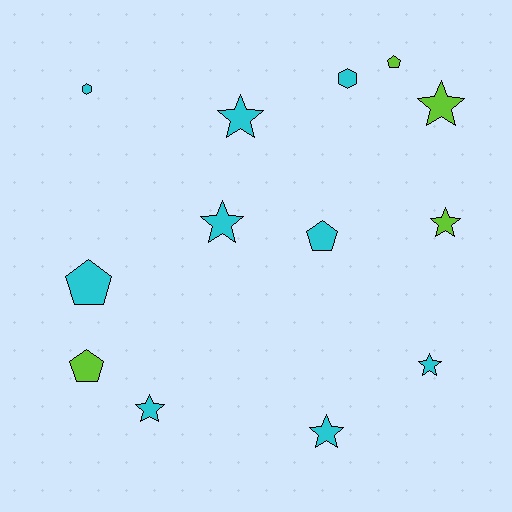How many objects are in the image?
There are 13 objects.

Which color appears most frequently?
Cyan, with 9 objects.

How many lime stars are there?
There are 2 lime stars.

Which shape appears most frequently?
Star, with 7 objects.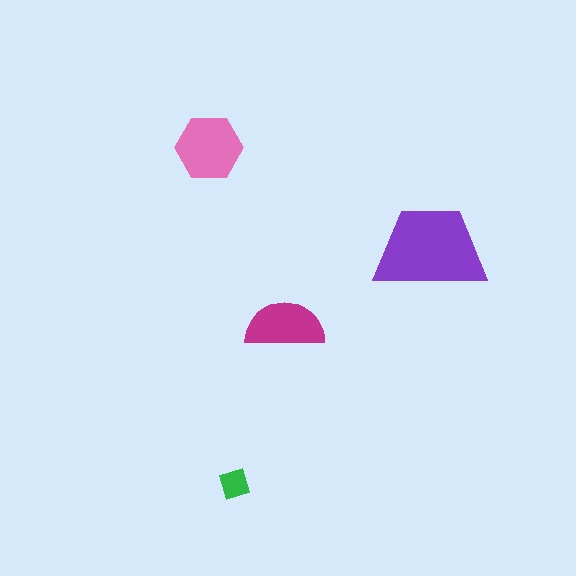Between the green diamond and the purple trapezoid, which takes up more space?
The purple trapezoid.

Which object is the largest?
The purple trapezoid.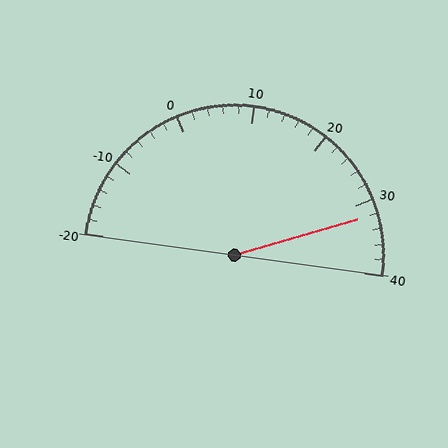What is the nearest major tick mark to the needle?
The nearest major tick mark is 30.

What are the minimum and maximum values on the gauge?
The gauge ranges from -20 to 40.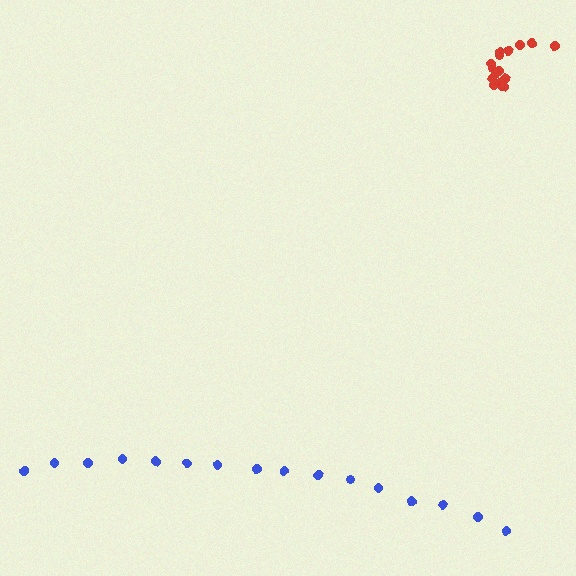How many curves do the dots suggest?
There are 2 distinct paths.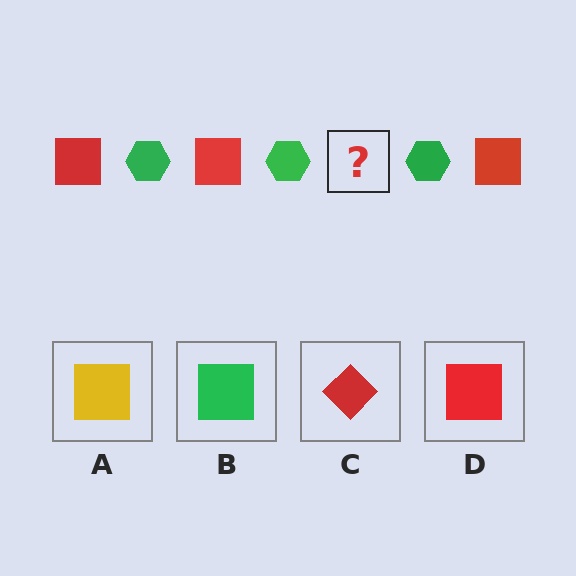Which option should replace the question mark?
Option D.